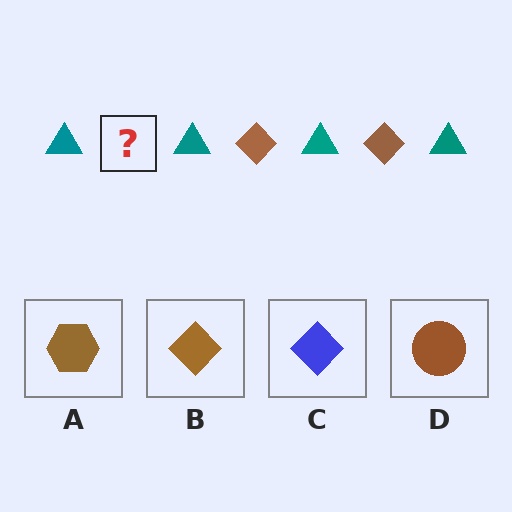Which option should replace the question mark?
Option B.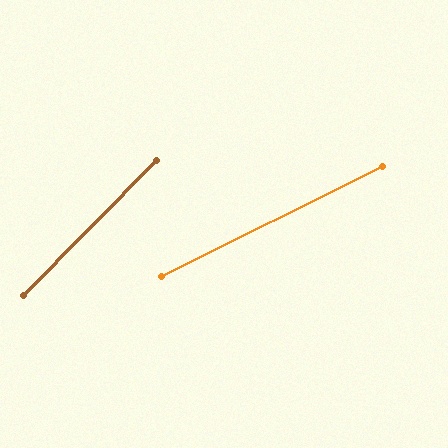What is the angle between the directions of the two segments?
Approximately 19 degrees.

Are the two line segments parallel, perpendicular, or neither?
Neither parallel nor perpendicular — they differ by about 19°.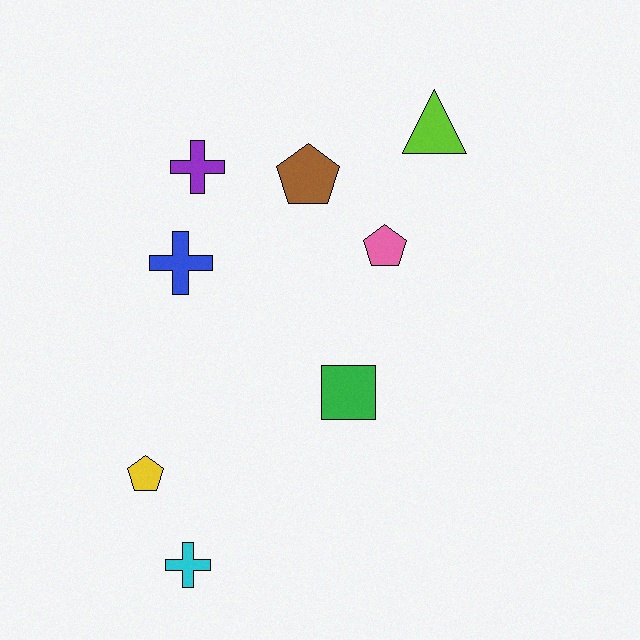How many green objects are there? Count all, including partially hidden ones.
There is 1 green object.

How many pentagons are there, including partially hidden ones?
There are 3 pentagons.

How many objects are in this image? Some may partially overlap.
There are 8 objects.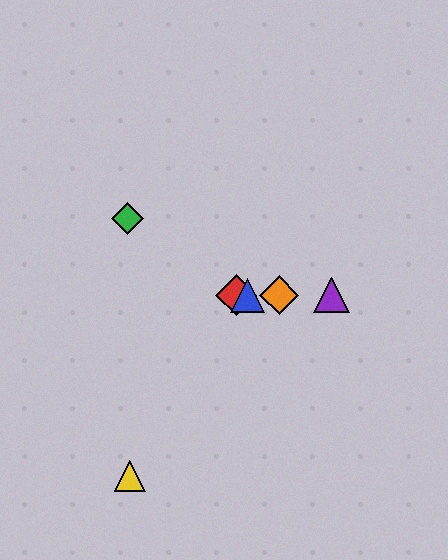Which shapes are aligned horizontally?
The red diamond, the blue triangle, the purple triangle, the orange diamond are aligned horizontally.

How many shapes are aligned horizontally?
4 shapes (the red diamond, the blue triangle, the purple triangle, the orange diamond) are aligned horizontally.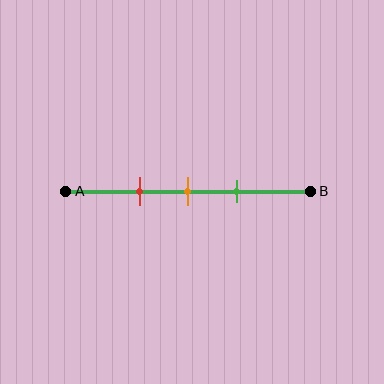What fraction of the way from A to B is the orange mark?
The orange mark is approximately 50% (0.5) of the way from A to B.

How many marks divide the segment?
There are 3 marks dividing the segment.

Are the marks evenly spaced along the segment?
Yes, the marks are approximately evenly spaced.